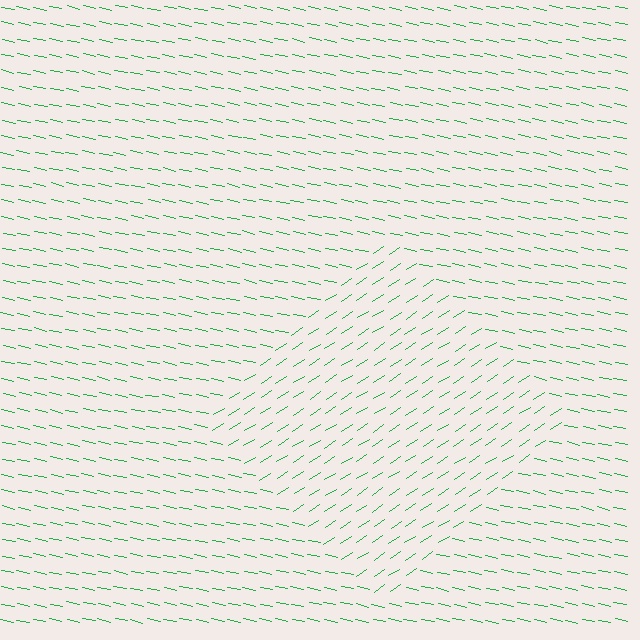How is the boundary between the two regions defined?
The boundary is defined purely by a change in line orientation (approximately 45 degrees difference). All lines are the same color and thickness.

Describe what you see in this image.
The image is filled with small green line segments. A diamond region in the image has lines oriented differently from the surrounding lines, creating a visible texture boundary.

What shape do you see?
I see a diamond.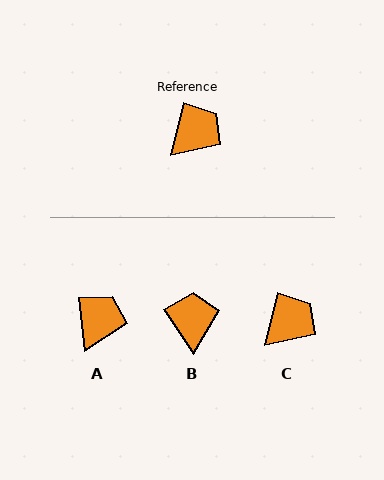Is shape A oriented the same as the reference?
No, it is off by about 21 degrees.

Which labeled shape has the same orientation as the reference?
C.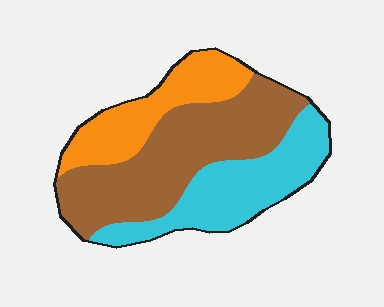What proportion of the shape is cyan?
Cyan covers about 30% of the shape.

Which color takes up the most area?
Brown, at roughly 45%.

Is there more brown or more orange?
Brown.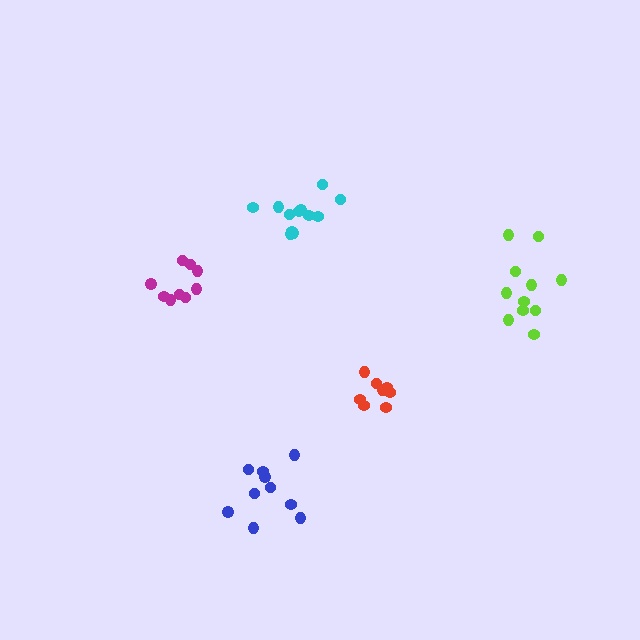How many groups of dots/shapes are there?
There are 5 groups.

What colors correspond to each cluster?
The clusters are colored: lime, blue, red, cyan, magenta.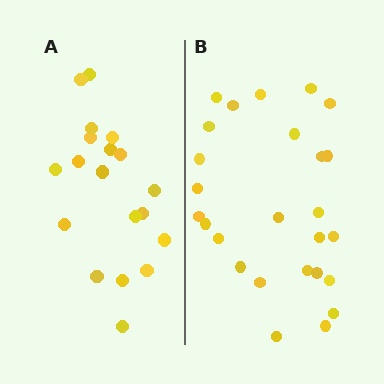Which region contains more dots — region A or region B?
Region B (the right region) has more dots.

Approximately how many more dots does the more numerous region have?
Region B has roughly 8 or so more dots than region A.